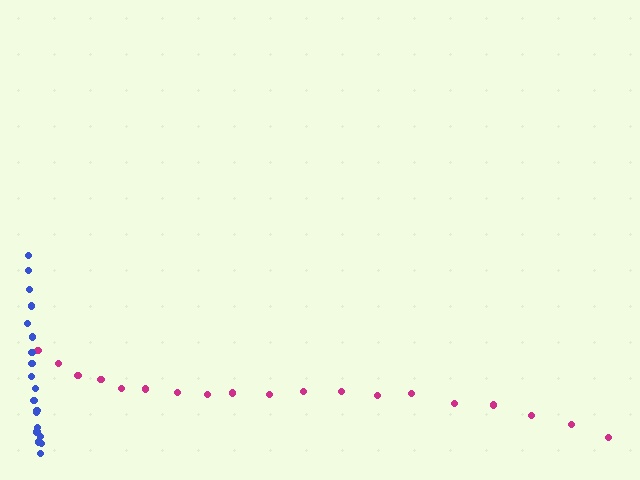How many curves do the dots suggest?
There are 2 distinct paths.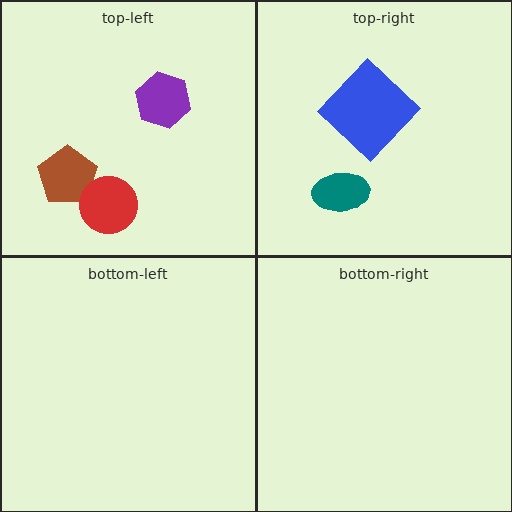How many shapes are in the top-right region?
2.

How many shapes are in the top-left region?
3.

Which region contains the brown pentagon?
The top-left region.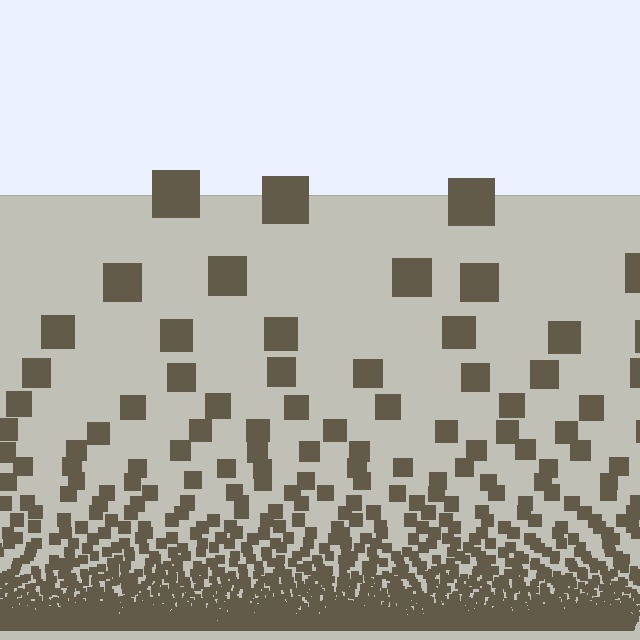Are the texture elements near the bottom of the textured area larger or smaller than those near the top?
Smaller. The gradient is inverted — elements near the bottom are smaller and denser.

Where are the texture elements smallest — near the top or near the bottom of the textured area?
Near the bottom.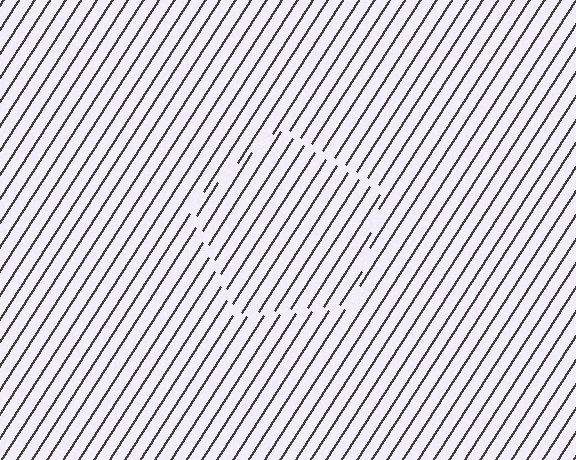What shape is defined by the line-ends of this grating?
An illusory pentagon. The interior of the shape contains the same grating, shifted by half a period — the contour is defined by the phase discontinuity where line-ends from the inner and outer gratings abut.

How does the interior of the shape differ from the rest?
The interior of the shape contains the same grating, shifted by half a period — the contour is defined by the phase discontinuity where line-ends from the inner and outer gratings abut.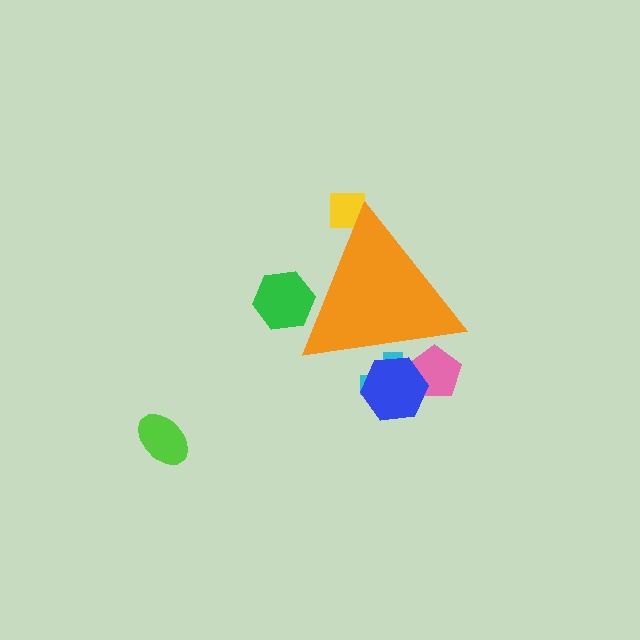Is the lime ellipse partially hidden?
No, the lime ellipse is fully visible.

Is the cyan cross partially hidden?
Yes, the cyan cross is partially hidden behind the orange triangle.